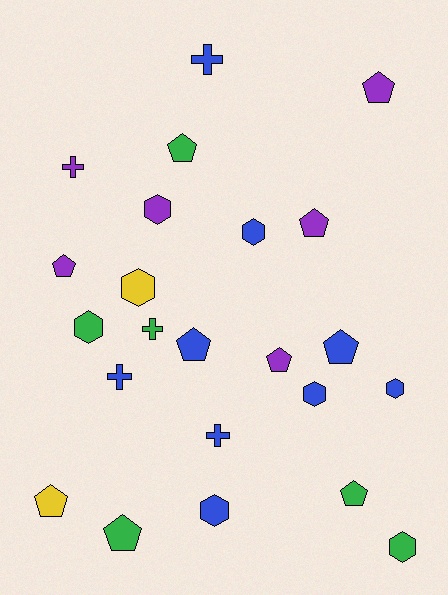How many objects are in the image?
There are 23 objects.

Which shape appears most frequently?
Pentagon, with 10 objects.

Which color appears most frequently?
Blue, with 9 objects.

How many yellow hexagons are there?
There is 1 yellow hexagon.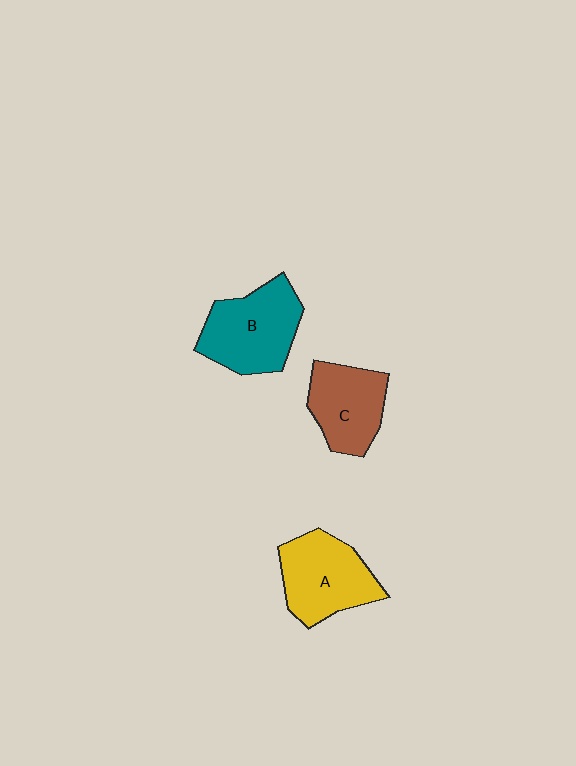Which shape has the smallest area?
Shape C (brown).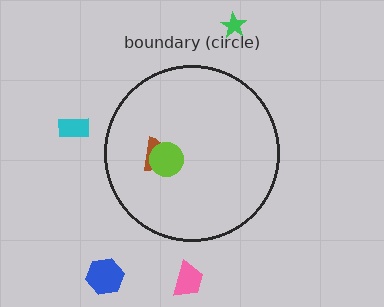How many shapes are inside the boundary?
2 inside, 4 outside.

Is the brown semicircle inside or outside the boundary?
Inside.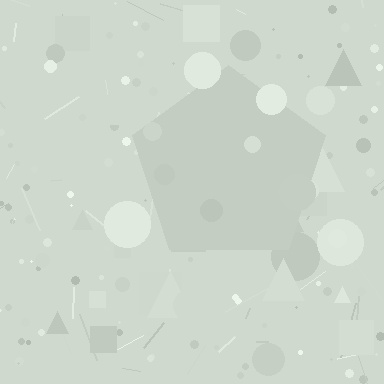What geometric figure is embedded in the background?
A pentagon is embedded in the background.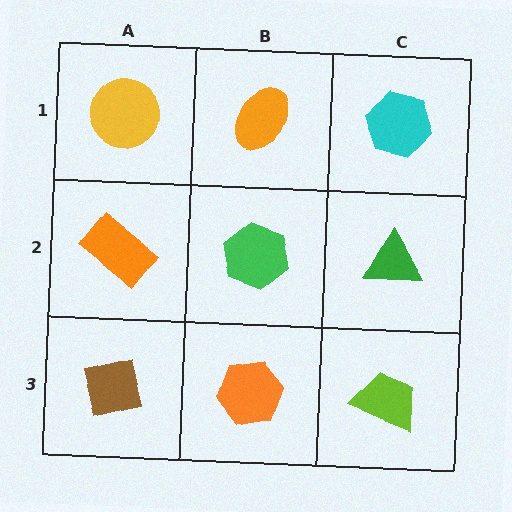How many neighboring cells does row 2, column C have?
3.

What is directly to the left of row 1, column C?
An orange ellipse.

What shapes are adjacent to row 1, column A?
An orange rectangle (row 2, column A), an orange ellipse (row 1, column B).